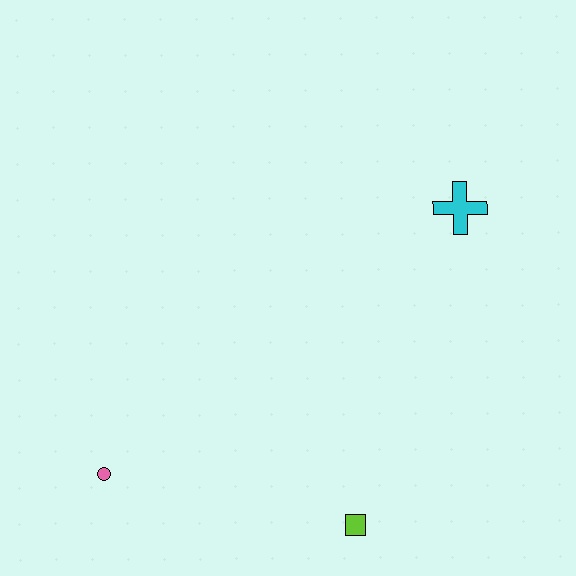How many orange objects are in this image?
There are no orange objects.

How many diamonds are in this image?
There are no diamonds.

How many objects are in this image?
There are 3 objects.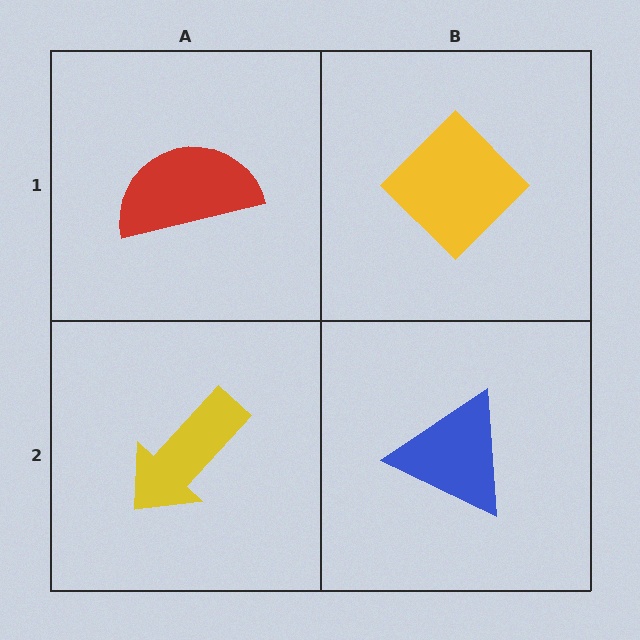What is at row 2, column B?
A blue triangle.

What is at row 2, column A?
A yellow arrow.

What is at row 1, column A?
A red semicircle.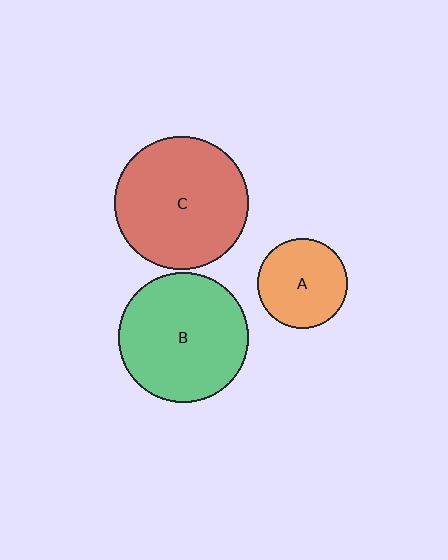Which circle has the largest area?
Circle C (red).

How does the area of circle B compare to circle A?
Approximately 2.1 times.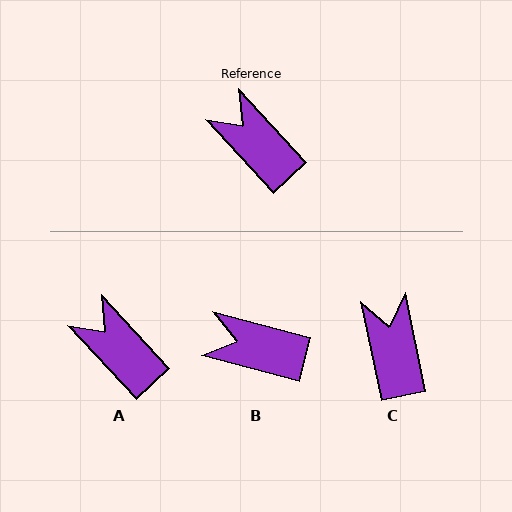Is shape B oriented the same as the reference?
No, it is off by about 32 degrees.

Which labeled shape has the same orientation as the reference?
A.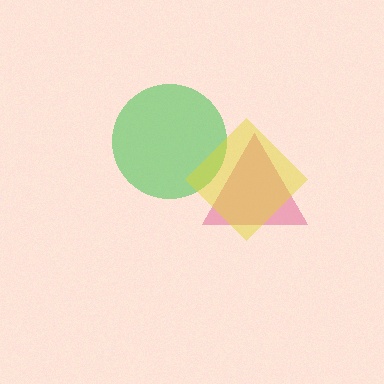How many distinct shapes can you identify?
There are 3 distinct shapes: a green circle, a pink triangle, a yellow diamond.